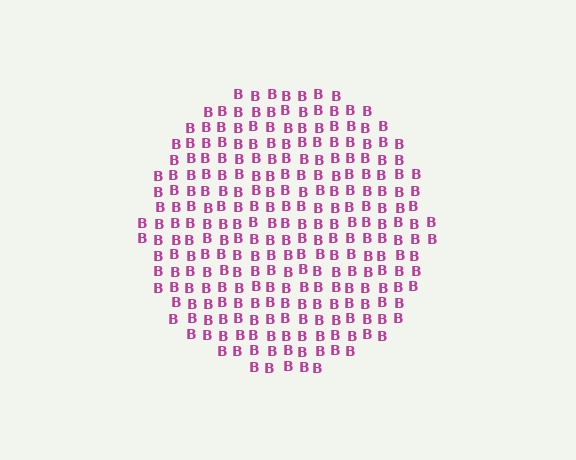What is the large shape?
The large shape is a circle.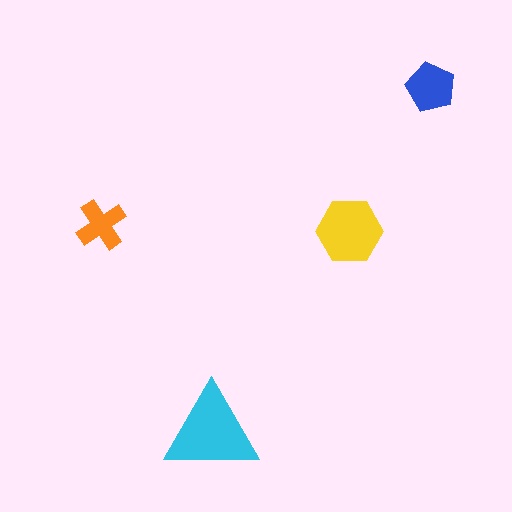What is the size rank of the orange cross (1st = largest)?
4th.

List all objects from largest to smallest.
The cyan triangle, the yellow hexagon, the blue pentagon, the orange cross.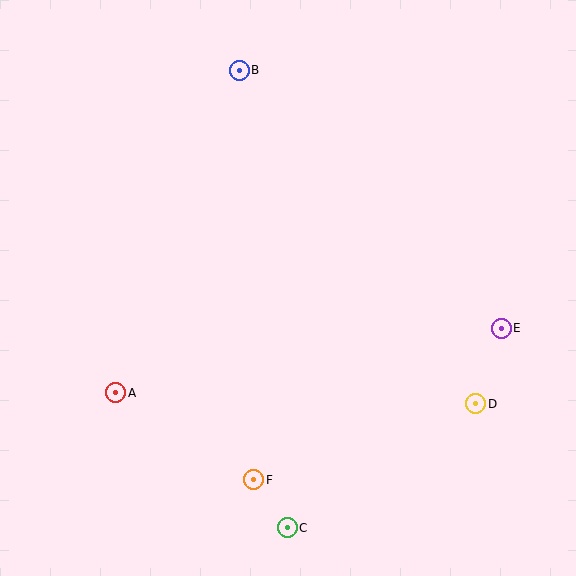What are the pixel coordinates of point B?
Point B is at (239, 70).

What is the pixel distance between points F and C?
The distance between F and C is 58 pixels.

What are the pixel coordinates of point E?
Point E is at (501, 328).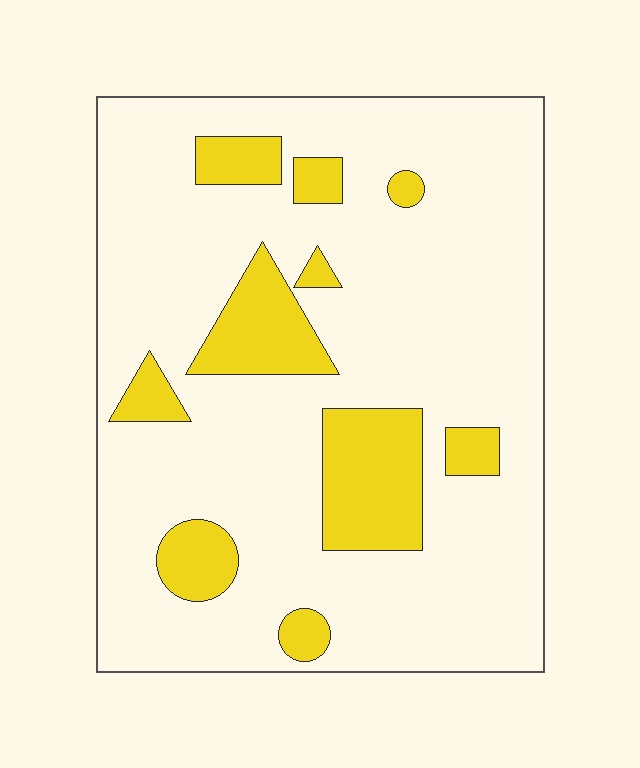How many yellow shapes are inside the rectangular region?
10.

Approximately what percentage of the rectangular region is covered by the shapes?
Approximately 20%.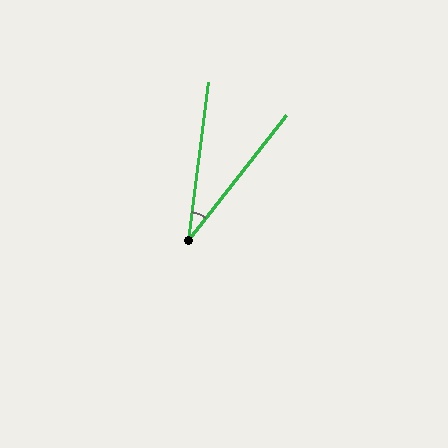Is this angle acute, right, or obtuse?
It is acute.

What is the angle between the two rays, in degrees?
Approximately 31 degrees.